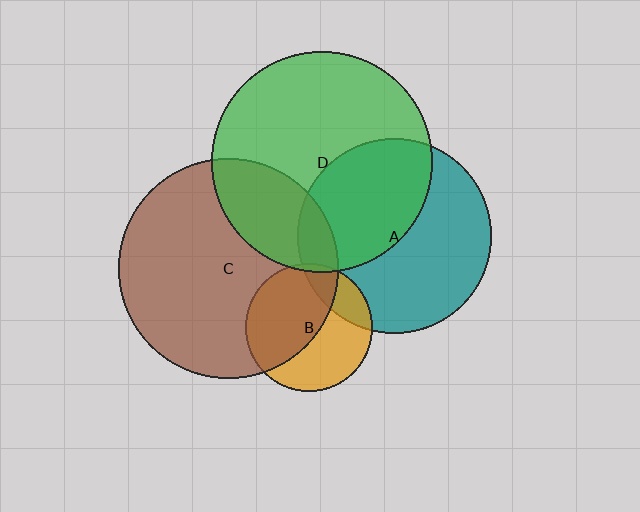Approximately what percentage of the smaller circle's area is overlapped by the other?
Approximately 25%.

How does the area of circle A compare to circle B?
Approximately 2.3 times.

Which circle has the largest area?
Circle D (green).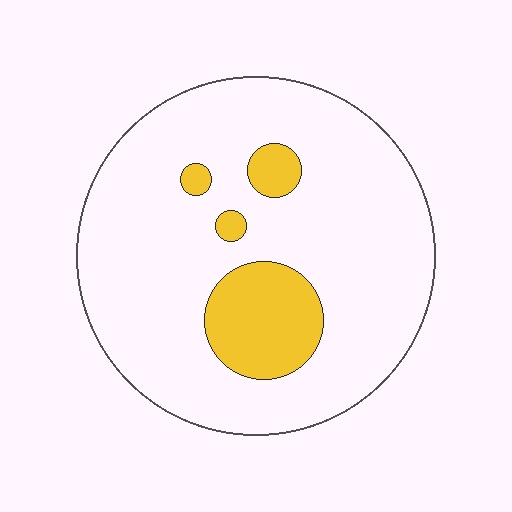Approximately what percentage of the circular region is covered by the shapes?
Approximately 15%.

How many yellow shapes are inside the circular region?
4.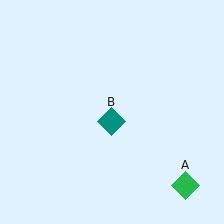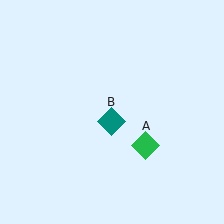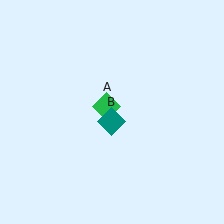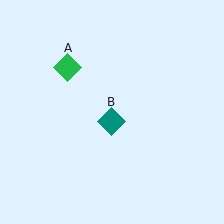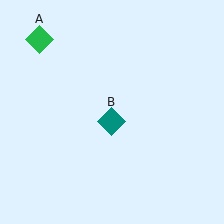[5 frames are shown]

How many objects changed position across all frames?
1 object changed position: green diamond (object A).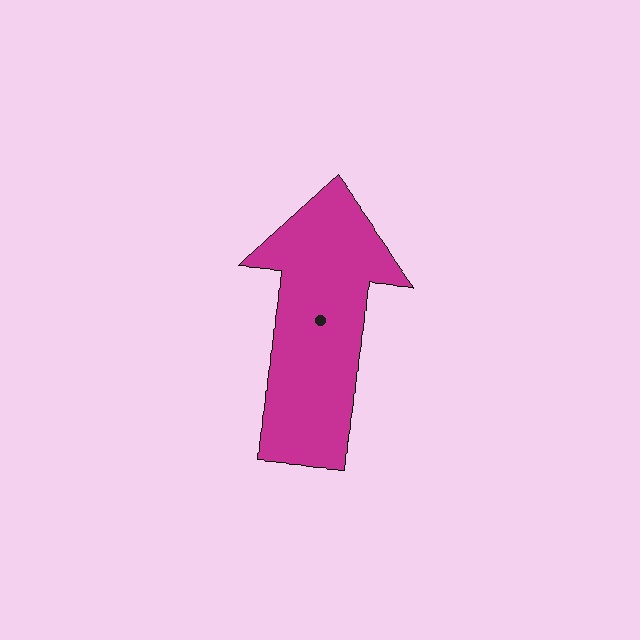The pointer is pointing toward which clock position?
Roughly 12 o'clock.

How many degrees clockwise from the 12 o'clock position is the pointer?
Approximately 5 degrees.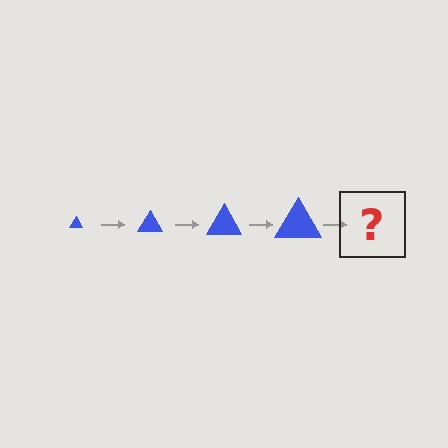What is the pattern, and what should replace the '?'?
The pattern is that the triangle gets progressively larger each step. The '?' should be a blue triangle, larger than the previous one.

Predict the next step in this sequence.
The next step is a blue triangle, larger than the previous one.